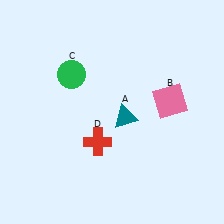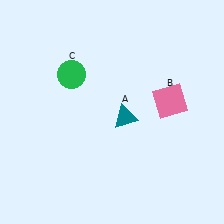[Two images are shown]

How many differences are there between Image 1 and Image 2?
There is 1 difference between the two images.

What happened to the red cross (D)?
The red cross (D) was removed in Image 2. It was in the bottom-left area of Image 1.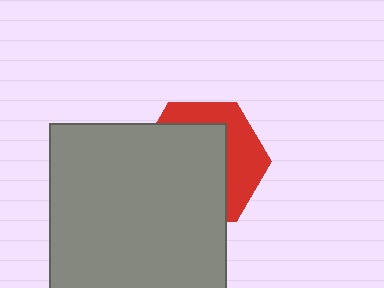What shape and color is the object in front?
The object in front is a gray square.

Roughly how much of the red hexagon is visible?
A small part of it is visible (roughly 38%).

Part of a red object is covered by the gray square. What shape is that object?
It is a hexagon.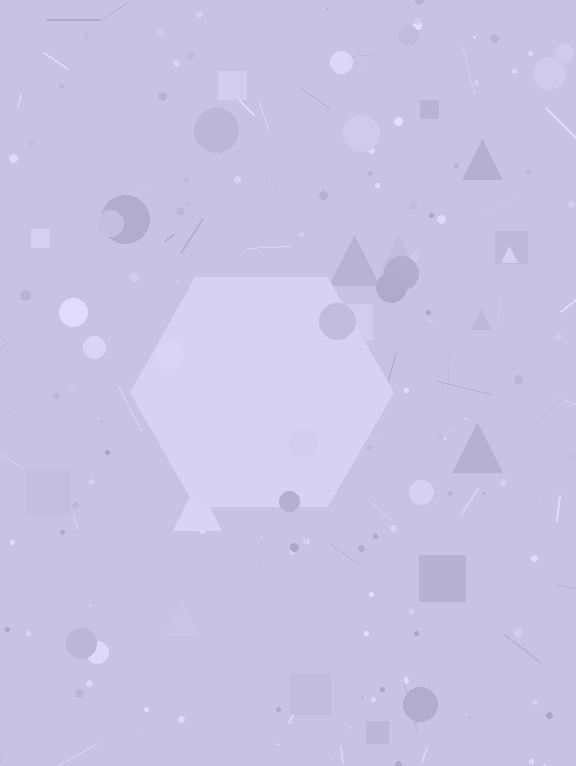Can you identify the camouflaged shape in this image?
The camouflaged shape is a hexagon.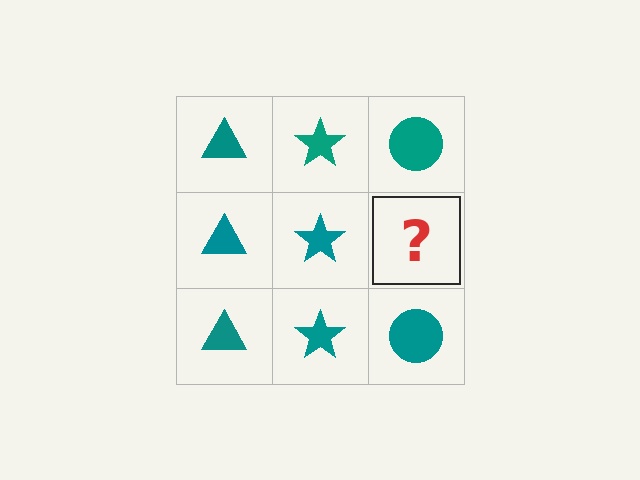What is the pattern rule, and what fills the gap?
The rule is that each column has a consistent shape. The gap should be filled with a teal circle.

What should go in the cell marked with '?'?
The missing cell should contain a teal circle.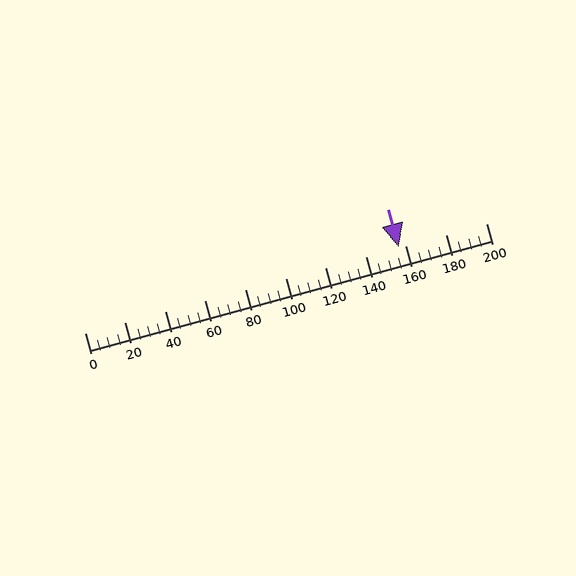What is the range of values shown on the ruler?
The ruler shows values from 0 to 200.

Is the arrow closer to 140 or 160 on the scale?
The arrow is closer to 160.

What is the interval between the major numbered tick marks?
The major tick marks are spaced 20 units apart.